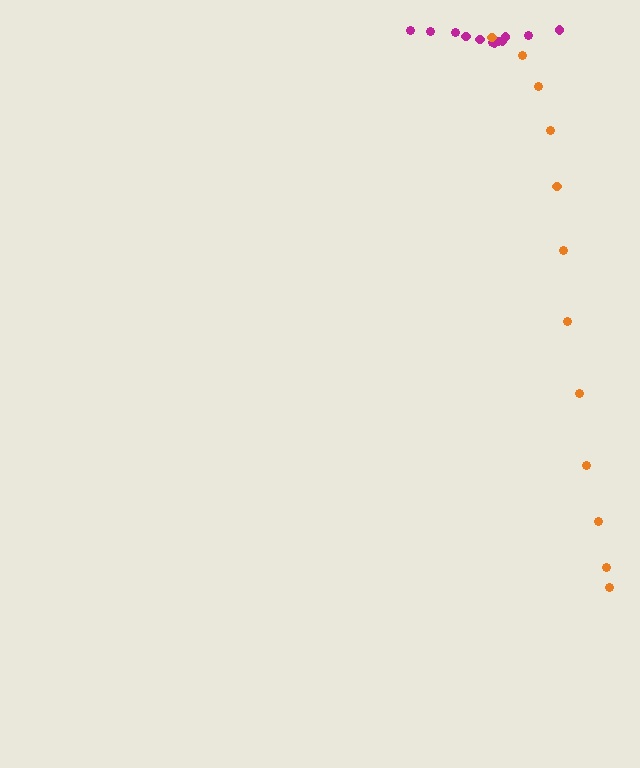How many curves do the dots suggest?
There are 2 distinct paths.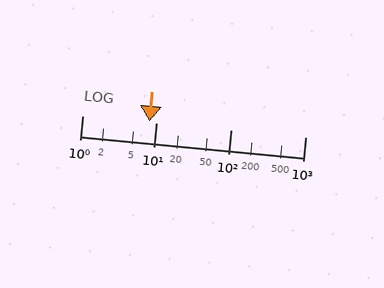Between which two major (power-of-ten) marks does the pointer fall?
The pointer is between 1 and 10.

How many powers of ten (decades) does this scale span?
The scale spans 3 decades, from 1 to 1000.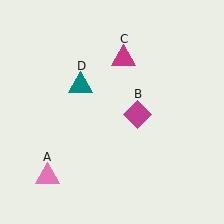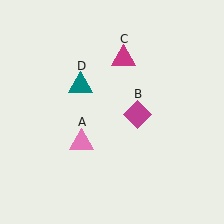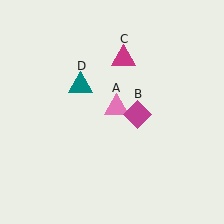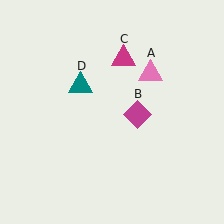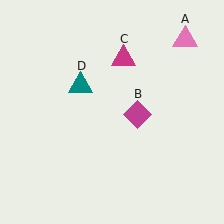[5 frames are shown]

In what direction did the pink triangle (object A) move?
The pink triangle (object A) moved up and to the right.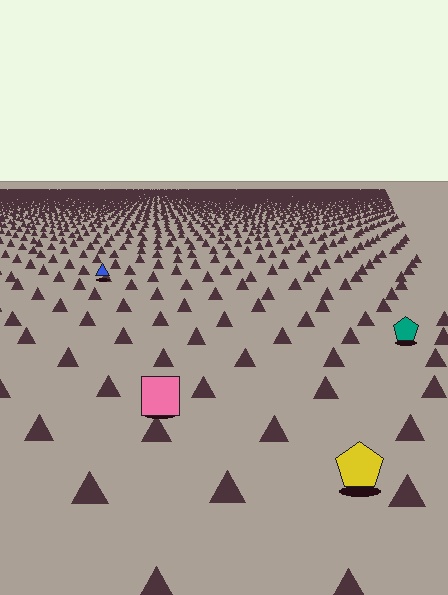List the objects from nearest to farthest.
From nearest to farthest: the yellow pentagon, the pink square, the teal pentagon, the blue triangle.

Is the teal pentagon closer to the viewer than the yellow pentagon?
No. The yellow pentagon is closer — you can tell from the texture gradient: the ground texture is coarser near it.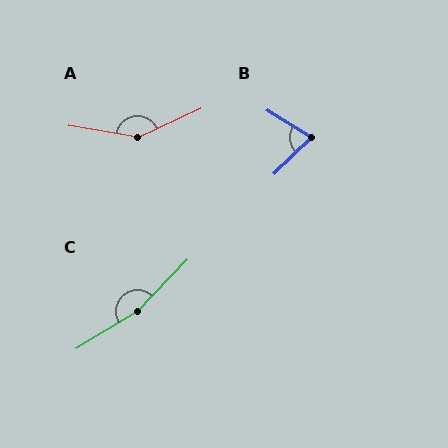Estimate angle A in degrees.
Approximately 146 degrees.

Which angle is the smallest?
B, at approximately 76 degrees.